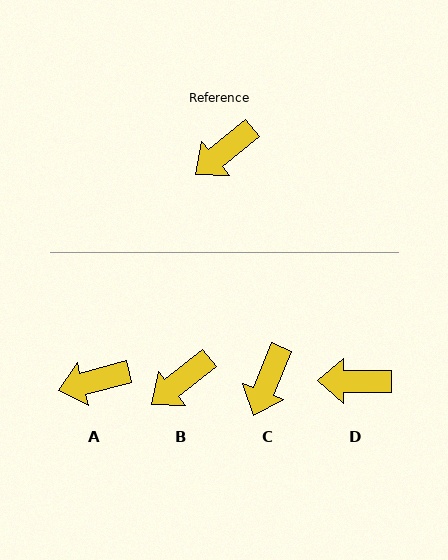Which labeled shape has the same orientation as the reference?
B.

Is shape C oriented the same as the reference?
No, it is off by about 29 degrees.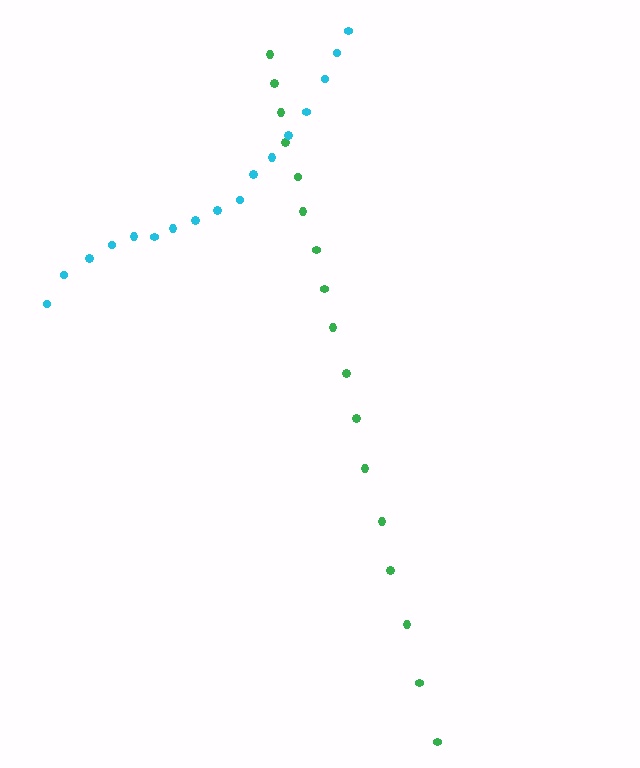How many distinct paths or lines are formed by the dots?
There are 2 distinct paths.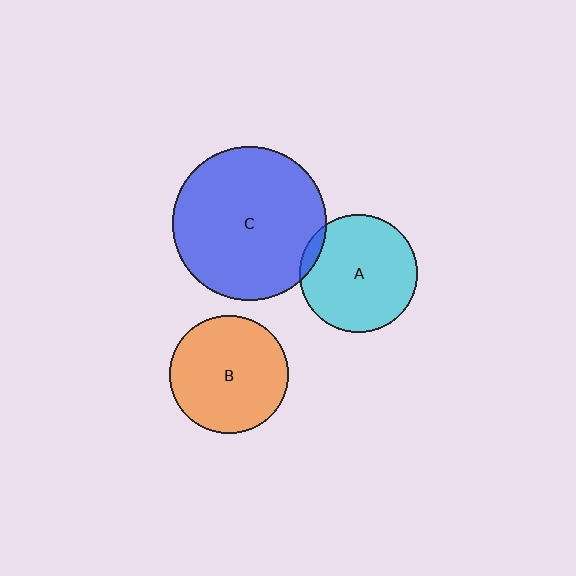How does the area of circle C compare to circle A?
Approximately 1.7 times.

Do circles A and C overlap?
Yes.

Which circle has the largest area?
Circle C (blue).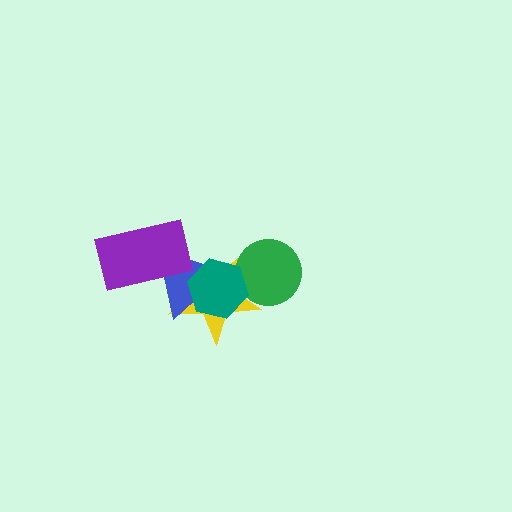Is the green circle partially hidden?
Yes, it is partially covered by another shape.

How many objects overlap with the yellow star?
4 objects overlap with the yellow star.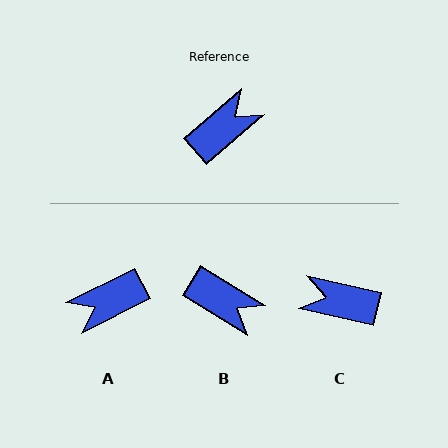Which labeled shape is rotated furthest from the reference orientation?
A, about 165 degrees away.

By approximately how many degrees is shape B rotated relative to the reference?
Approximately 73 degrees clockwise.